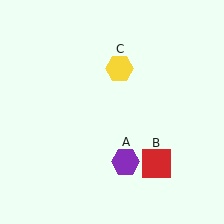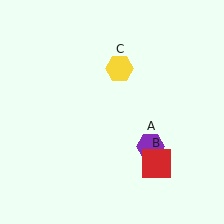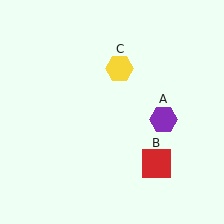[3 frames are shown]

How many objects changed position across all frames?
1 object changed position: purple hexagon (object A).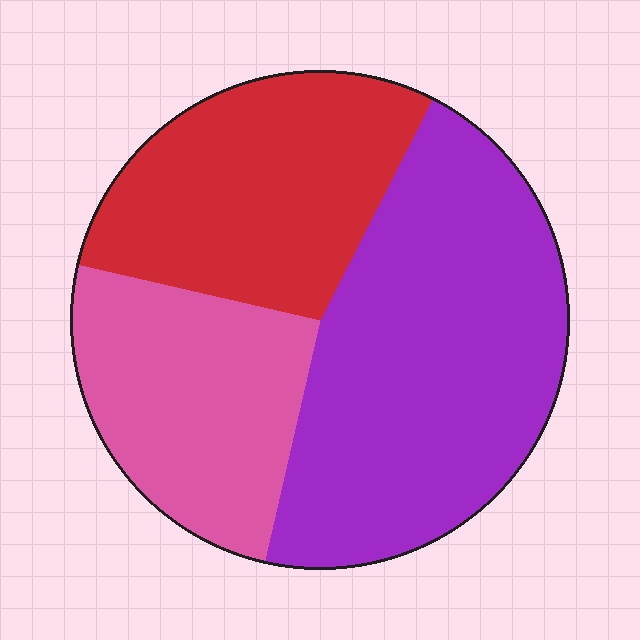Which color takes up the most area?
Purple, at roughly 45%.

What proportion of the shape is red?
Red covers 29% of the shape.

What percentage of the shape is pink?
Pink takes up between a sixth and a third of the shape.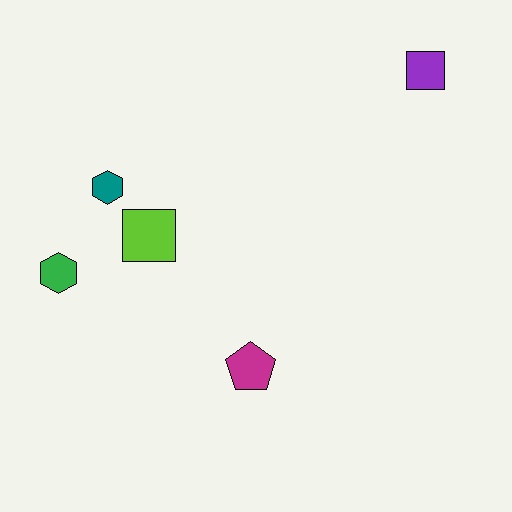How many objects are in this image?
There are 5 objects.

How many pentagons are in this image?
There is 1 pentagon.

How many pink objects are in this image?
There are no pink objects.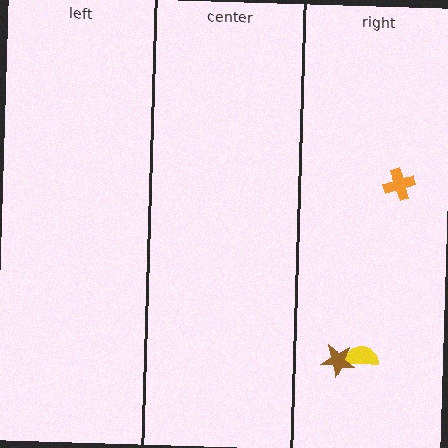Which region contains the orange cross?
The right region.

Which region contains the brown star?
The right region.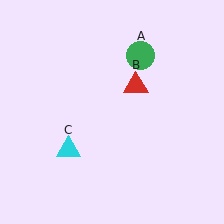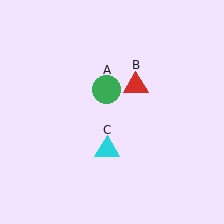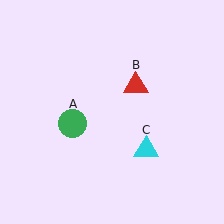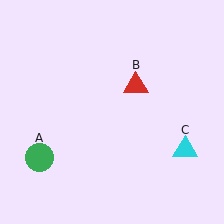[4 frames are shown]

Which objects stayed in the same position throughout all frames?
Red triangle (object B) remained stationary.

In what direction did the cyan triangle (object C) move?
The cyan triangle (object C) moved right.